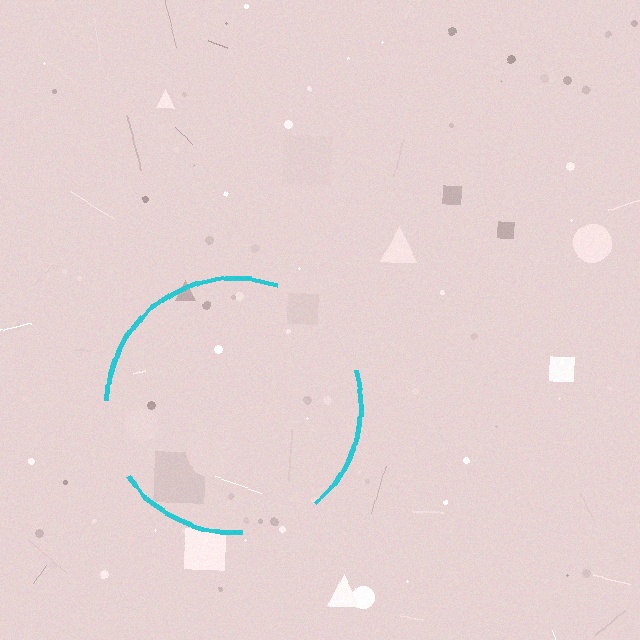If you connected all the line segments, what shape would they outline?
They would outline a circle.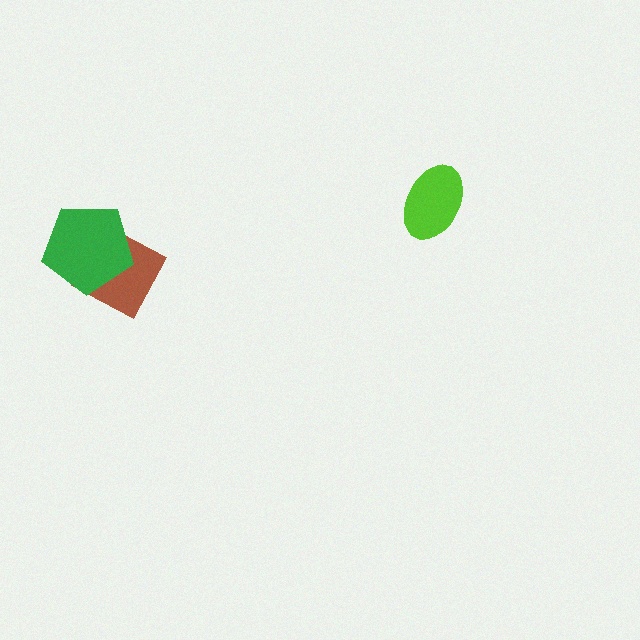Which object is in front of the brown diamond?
The green pentagon is in front of the brown diamond.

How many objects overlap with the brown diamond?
1 object overlaps with the brown diamond.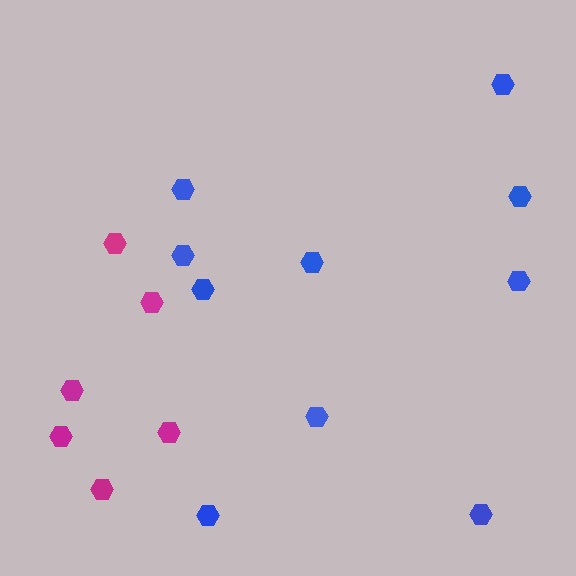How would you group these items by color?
There are 2 groups: one group of magenta hexagons (6) and one group of blue hexagons (10).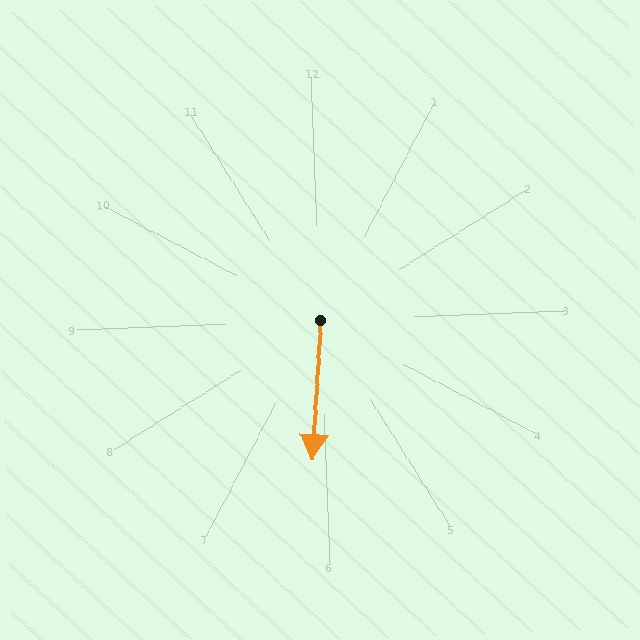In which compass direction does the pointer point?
South.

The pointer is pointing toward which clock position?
Roughly 6 o'clock.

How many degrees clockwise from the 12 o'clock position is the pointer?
Approximately 185 degrees.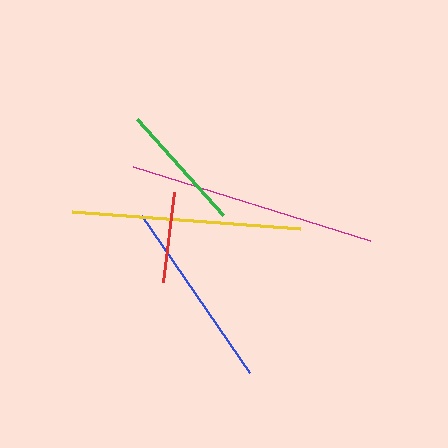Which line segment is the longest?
The magenta line is the longest at approximately 249 pixels.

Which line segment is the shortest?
The red line is the shortest at approximately 91 pixels.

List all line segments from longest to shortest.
From longest to shortest: magenta, yellow, blue, green, red.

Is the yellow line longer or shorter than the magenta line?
The magenta line is longer than the yellow line.